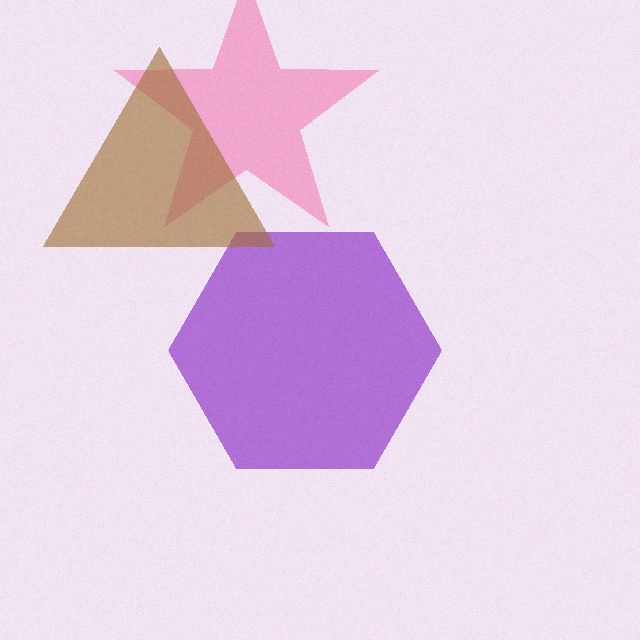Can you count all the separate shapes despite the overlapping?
Yes, there are 3 separate shapes.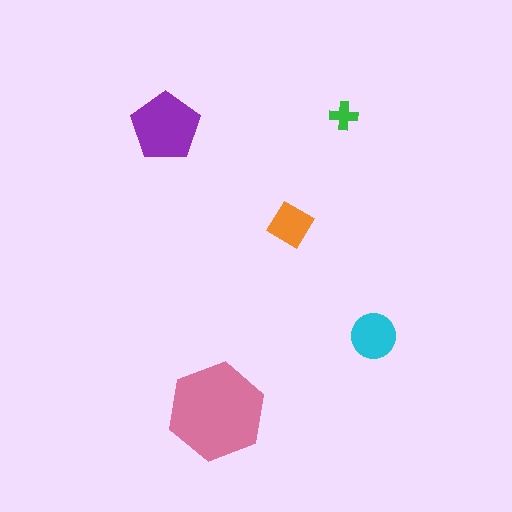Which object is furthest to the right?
The cyan circle is rightmost.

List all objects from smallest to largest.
The green cross, the orange diamond, the cyan circle, the purple pentagon, the pink hexagon.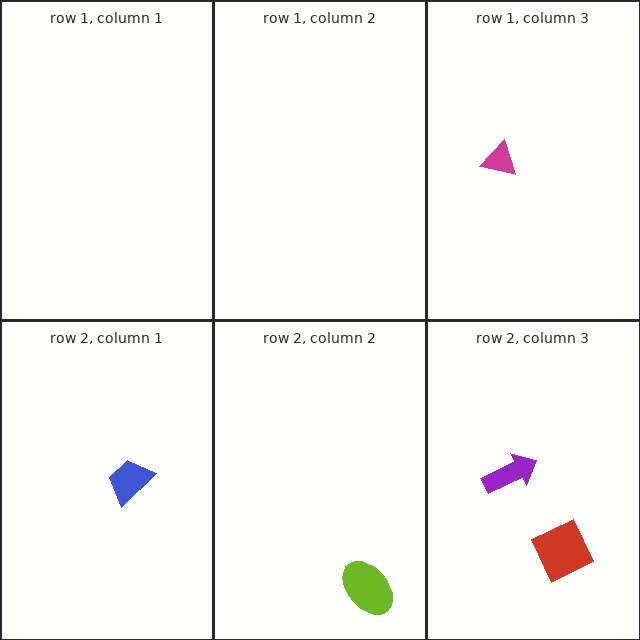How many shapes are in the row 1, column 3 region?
1.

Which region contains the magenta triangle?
The row 1, column 3 region.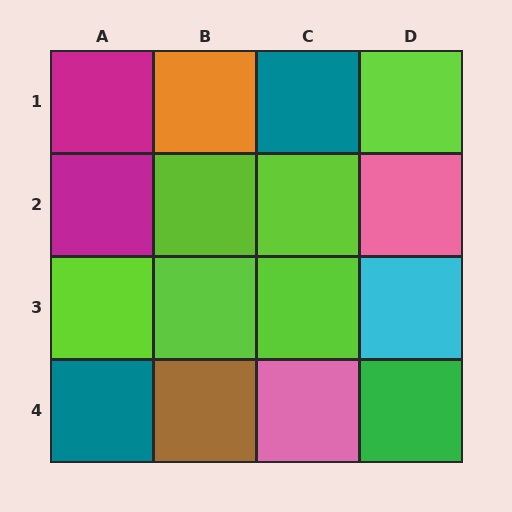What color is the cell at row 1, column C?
Teal.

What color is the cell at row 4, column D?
Green.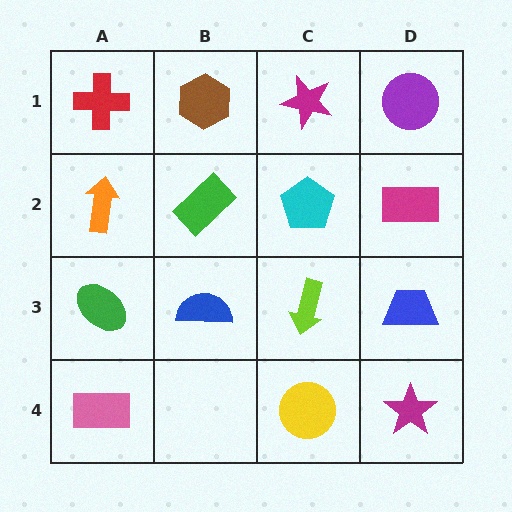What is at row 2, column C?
A cyan pentagon.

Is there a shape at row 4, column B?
No, that cell is empty.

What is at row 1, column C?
A magenta star.